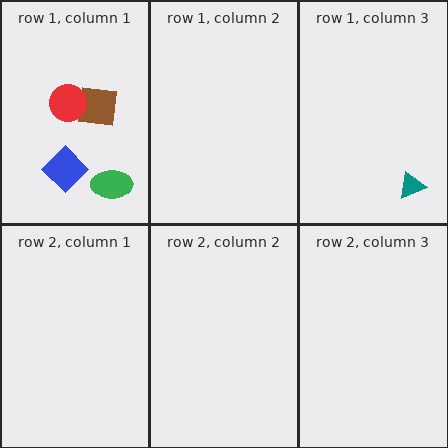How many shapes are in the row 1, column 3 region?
1.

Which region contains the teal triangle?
The row 1, column 3 region.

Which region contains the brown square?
The row 1, column 1 region.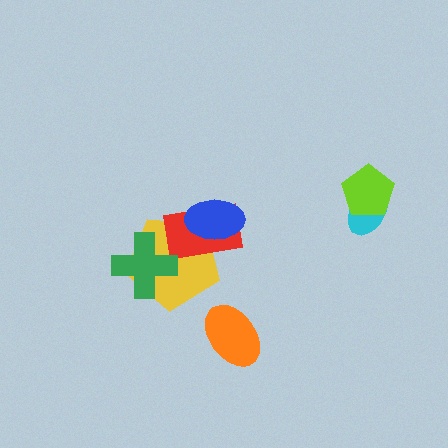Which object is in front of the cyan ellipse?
The lime pentagon is in front of the cyan ellipse.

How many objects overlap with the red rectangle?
2 objects overlap with the red rectangle.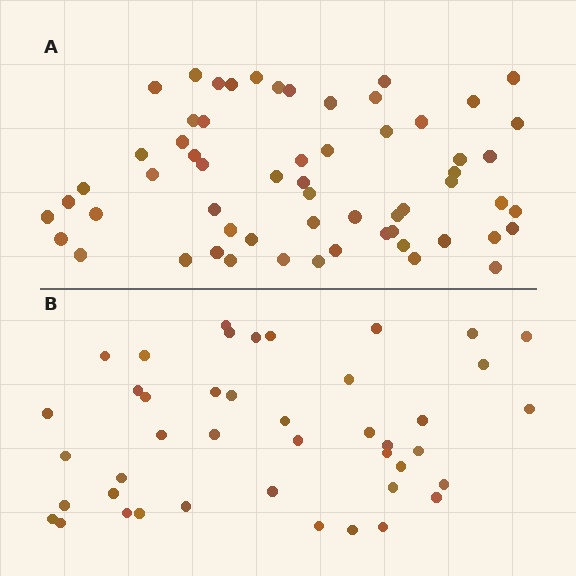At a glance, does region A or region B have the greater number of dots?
Region A (the top region) has more dots.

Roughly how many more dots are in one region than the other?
Region A has approximately 15 more dots than region B.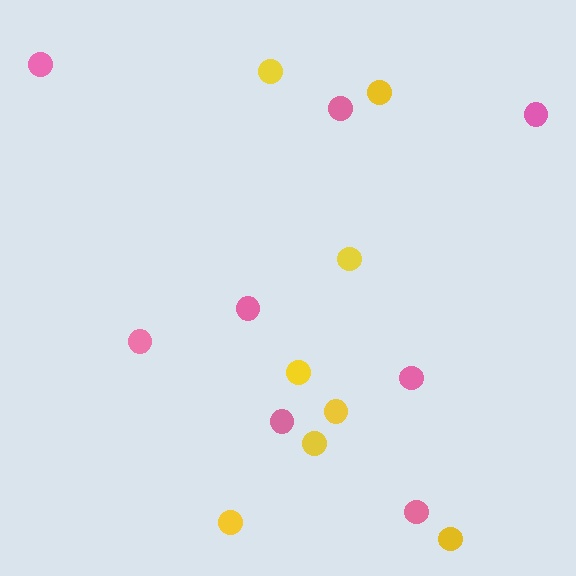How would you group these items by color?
There are 2 groups: one group of pink circles (8) and one group of yellow circles (8).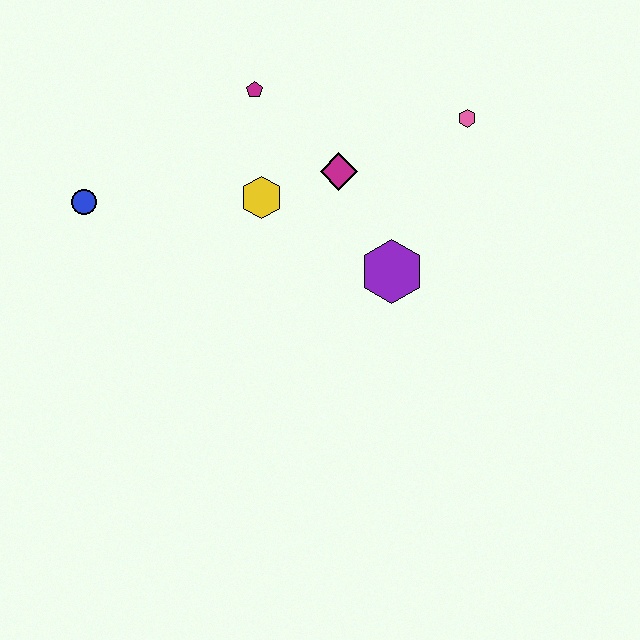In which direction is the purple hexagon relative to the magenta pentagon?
The purple hexagon is below the magenta pentagon.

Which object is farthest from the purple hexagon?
The blue circle is farthest from the purple hexagon.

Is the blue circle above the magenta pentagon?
No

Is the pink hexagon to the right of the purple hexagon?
Yes